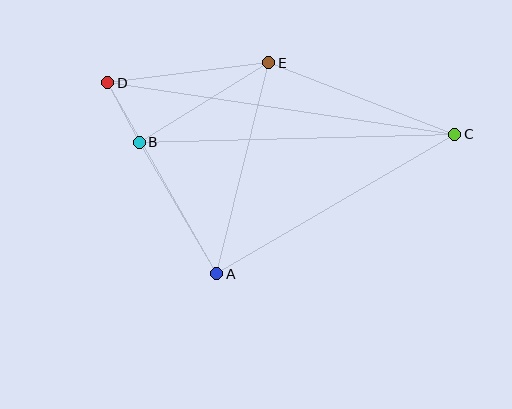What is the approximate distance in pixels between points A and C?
The distance between A and C is approximately 276 pixels.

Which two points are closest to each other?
Points B and D are closest to each other.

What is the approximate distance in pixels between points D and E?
The distance between D and E is approximately 162 pixels.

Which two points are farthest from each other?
Points C and D are farthest from each other.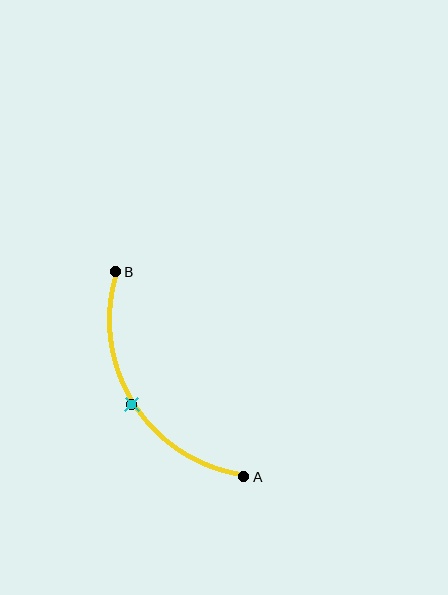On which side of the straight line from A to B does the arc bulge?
The arc bulges to the left of the straight line connecting A and B.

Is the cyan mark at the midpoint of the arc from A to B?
Yes. The cyan mark lies on the arc at equal arc-length from both A and B — it is the arc midpoint.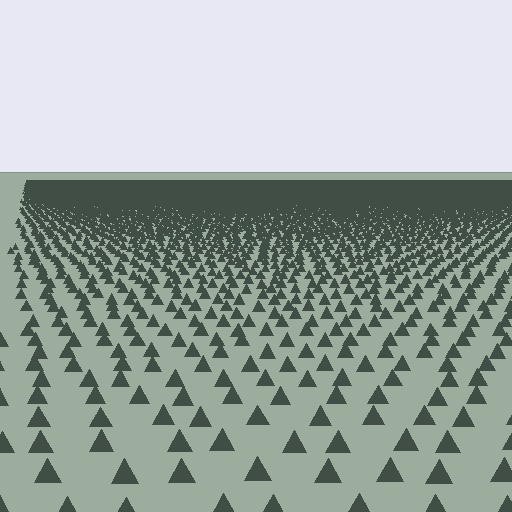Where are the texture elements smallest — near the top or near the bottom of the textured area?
Near the top.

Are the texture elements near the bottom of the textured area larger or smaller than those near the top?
Larger. Near the bottom, elements are closer to the viewer and appear at a bigger on-screen size.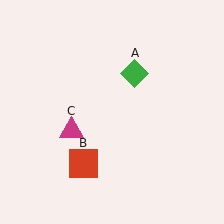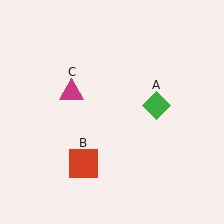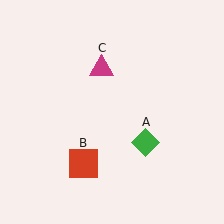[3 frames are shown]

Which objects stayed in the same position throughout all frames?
Red square (object B) remained stationary.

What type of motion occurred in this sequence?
The green diamond (object A), magenta triangle (object C) rotated clockwise around the center of the scene.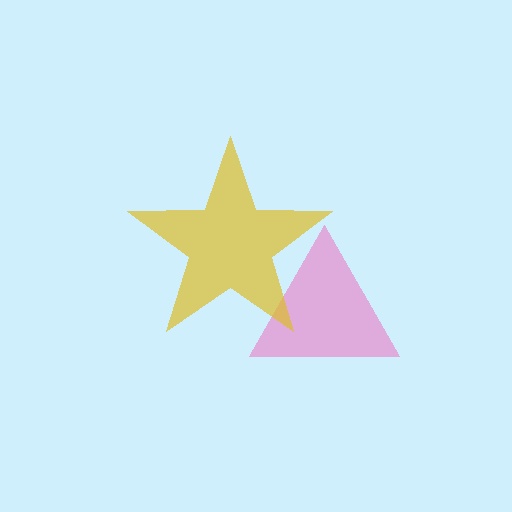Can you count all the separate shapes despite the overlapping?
Yes, there are 2 separate shapes.